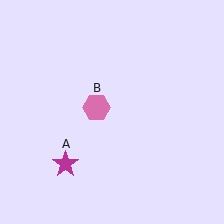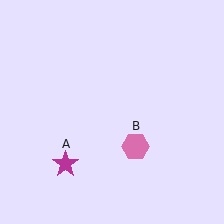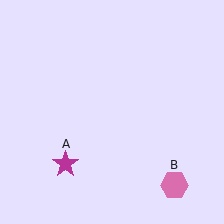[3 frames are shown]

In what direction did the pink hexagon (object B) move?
The pink hexagon (object B) moved down and to the right.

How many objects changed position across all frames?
1 object changed position: pink hexagon (object B).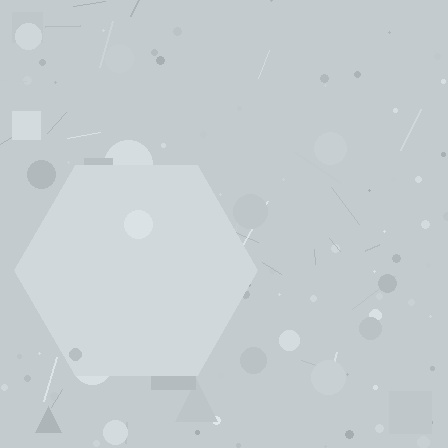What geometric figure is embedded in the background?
A hexagon is embedded in the background.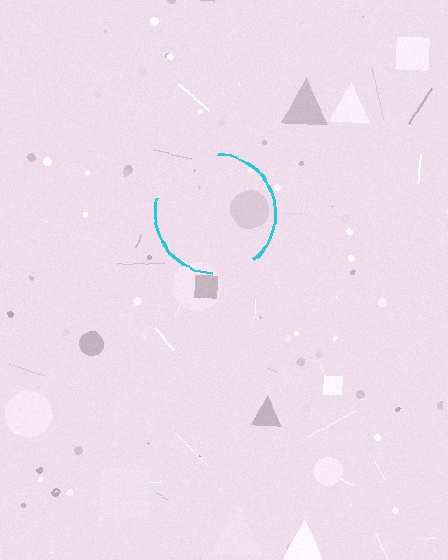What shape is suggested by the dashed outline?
The dashed outline suggests a circle.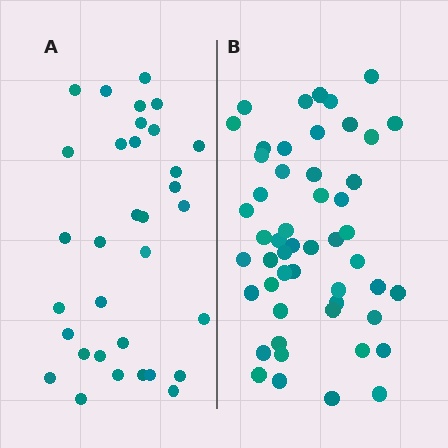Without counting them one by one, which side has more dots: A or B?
Region B (the right region) has more dots.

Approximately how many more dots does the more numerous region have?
Region B has approximately 20 more dots than region A.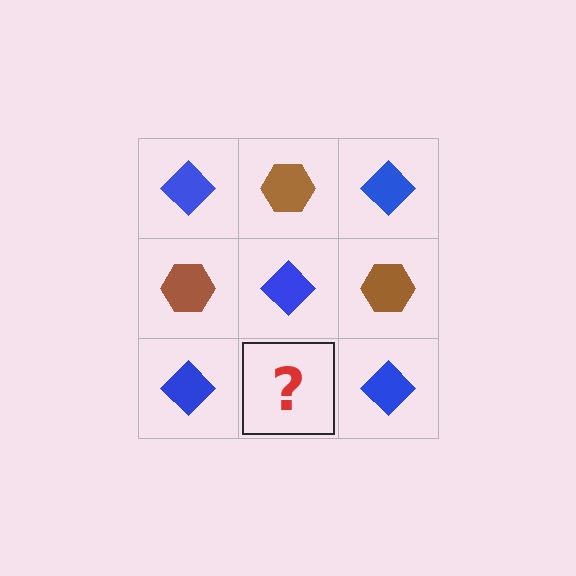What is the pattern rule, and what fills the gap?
The rule is that it alternates blue diamond and brown hexagon in a checkerboard pattern. The gap should be filled with a brown hexagon.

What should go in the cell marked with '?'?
The missing cell should contain a brown hexagon.